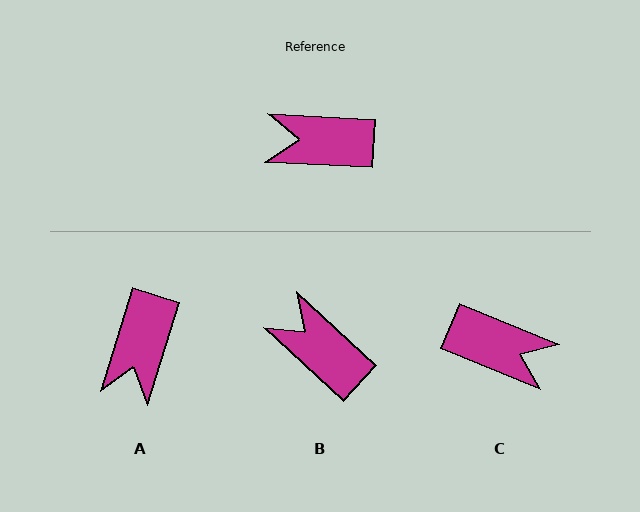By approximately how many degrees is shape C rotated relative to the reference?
Approximately 161 degrees counter-clockwise.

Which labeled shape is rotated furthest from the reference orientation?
C, about 161 degrees away.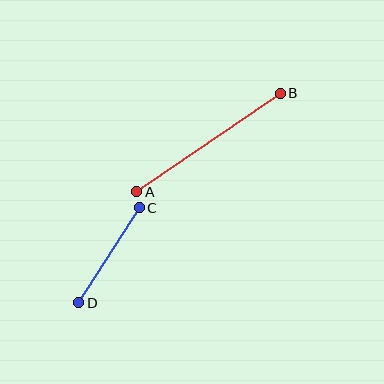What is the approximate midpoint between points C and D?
The midpoint is at approximately (109, 255) pixels.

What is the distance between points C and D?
The distance is approximately 113 pixels.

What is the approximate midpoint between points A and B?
The midpoint is at approximately (208, 142) pixels.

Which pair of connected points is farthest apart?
Points A and B are farthest apart.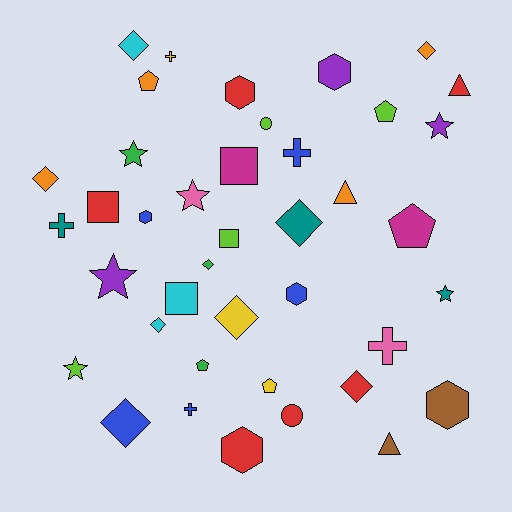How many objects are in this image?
There are 40 objects.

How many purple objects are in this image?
There are 3 purple objects.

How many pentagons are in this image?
There are 5 pentagons.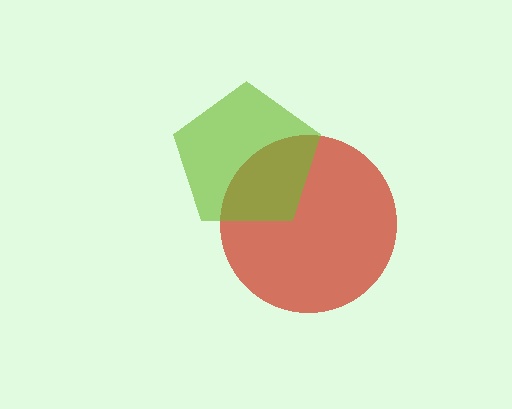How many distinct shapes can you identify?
There are 2 distinct shapes: a red circle, a lime pentagon.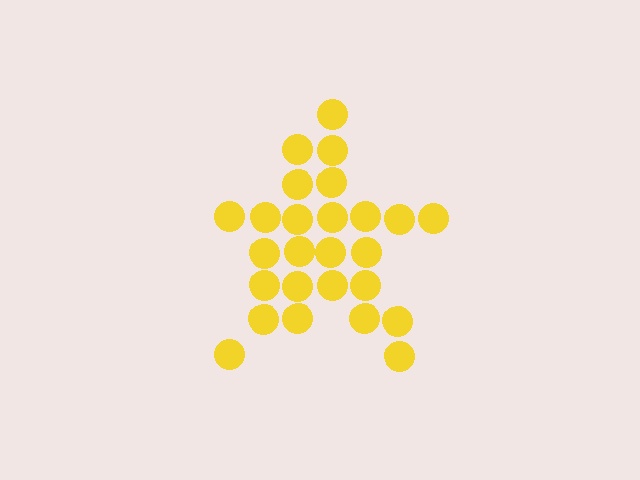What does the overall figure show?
The overall figure shows a star.